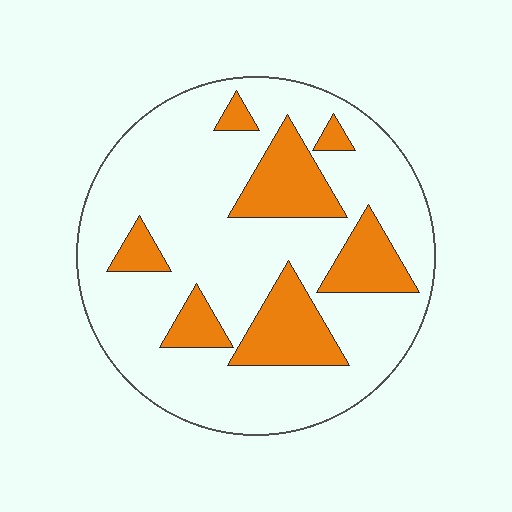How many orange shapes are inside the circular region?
7.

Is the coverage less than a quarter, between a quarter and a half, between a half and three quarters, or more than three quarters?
Less than a quarter.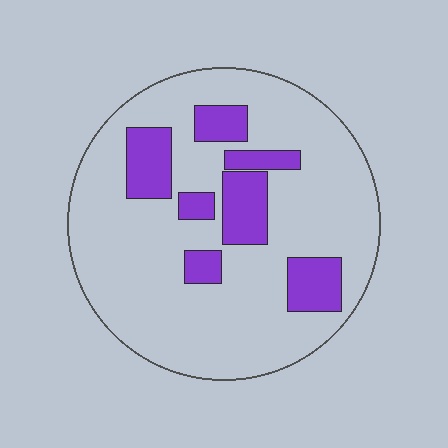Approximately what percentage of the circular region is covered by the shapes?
Approximately 20%.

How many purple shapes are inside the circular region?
7.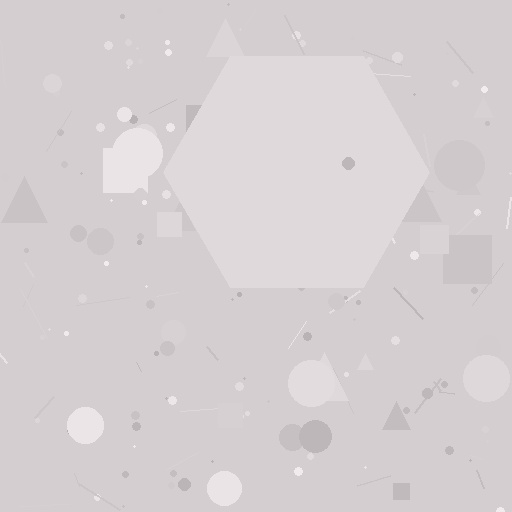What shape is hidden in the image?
A hexagon is hidden in the image.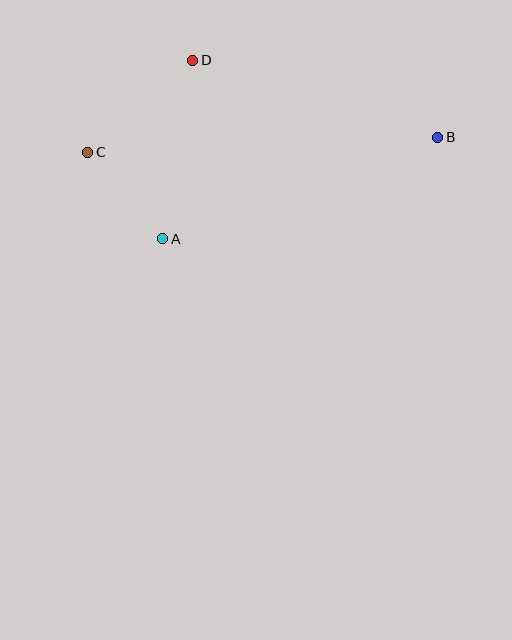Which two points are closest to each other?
Points A and C are closest to each other.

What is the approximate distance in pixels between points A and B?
The distance between A and B is approximately 293 pixels.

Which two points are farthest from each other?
Points B and C are farthest from each other.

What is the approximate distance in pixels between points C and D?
The distance between C and D is approximately 139 pixels.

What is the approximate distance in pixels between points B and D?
The distance between B and D is approximately 257 pixels.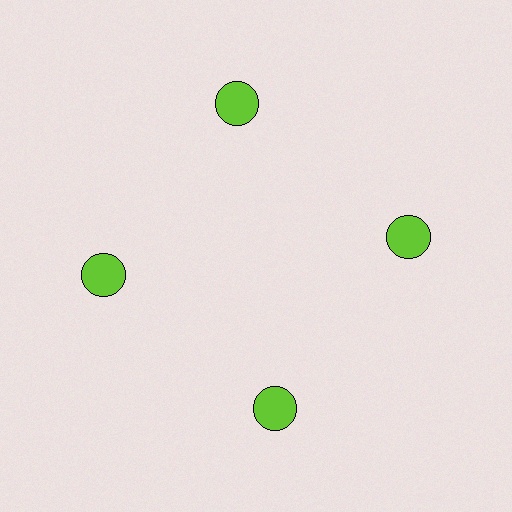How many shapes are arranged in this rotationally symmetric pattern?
There are 4 shapes, arranged in 4 groups of 1.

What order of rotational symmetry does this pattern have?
This pattern has 4-fold rotational symmetry.